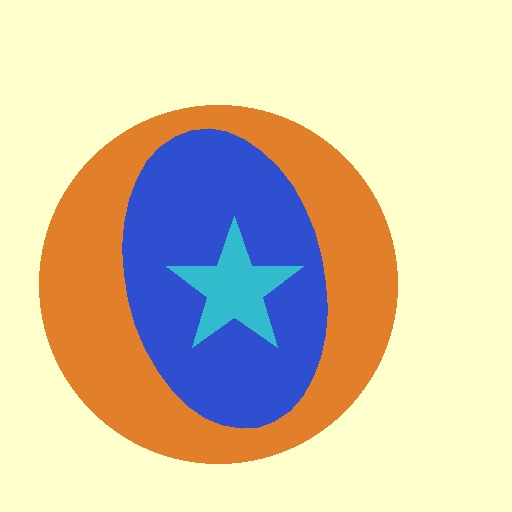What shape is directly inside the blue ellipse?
The cyan star.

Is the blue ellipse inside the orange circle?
Yes.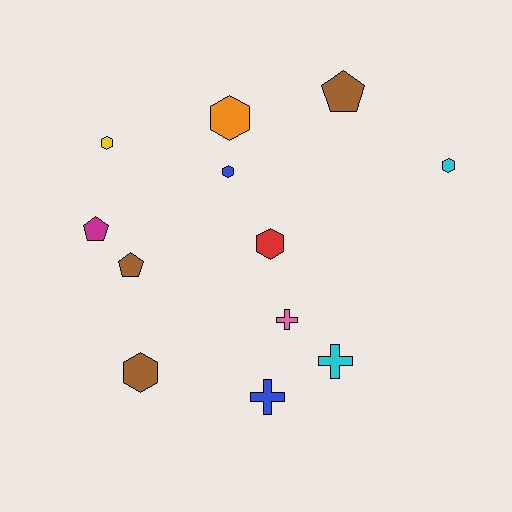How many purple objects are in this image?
There are no purple objects.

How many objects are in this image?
There are 12 objects.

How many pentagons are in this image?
There are 3 pentagons.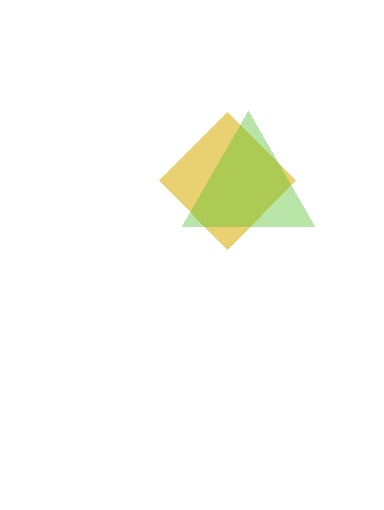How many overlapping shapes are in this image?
There are 2 overlapping shapes in the image.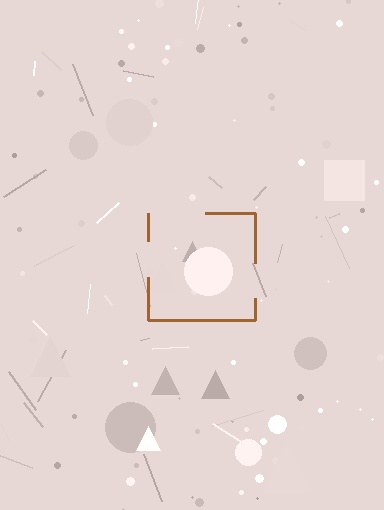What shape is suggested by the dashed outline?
The dashed outline suggests a square.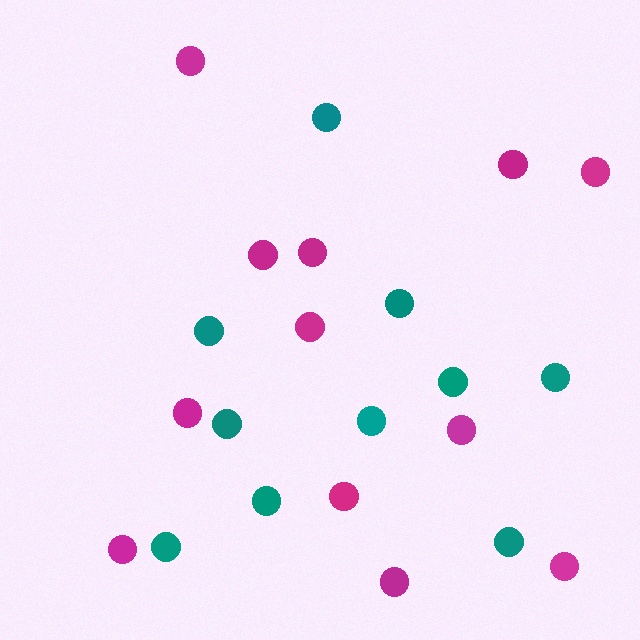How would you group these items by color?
There are 2 groups: one group of teal circles (10) and one group of magenta circles (12).